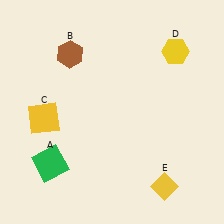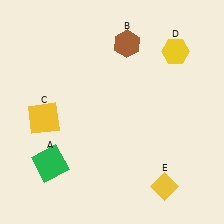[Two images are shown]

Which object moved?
The brown hexagon (B) moved right.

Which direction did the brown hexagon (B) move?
The brown hexagon (B) moved right.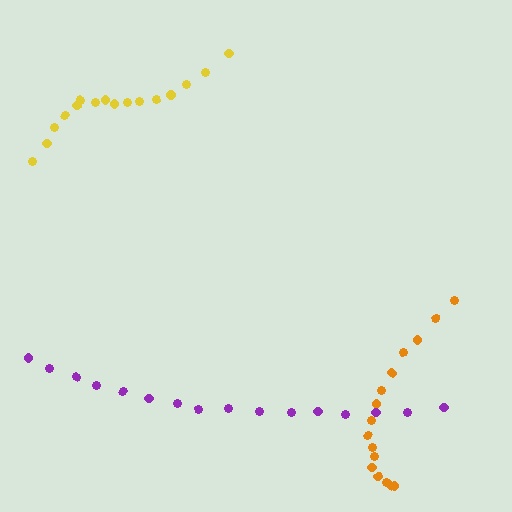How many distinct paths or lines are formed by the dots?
There are 3 distinct paths.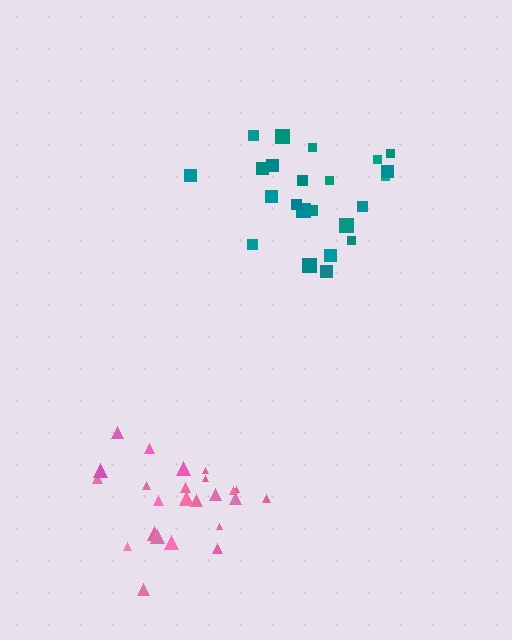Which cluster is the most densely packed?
Pink.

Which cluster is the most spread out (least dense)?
Teal.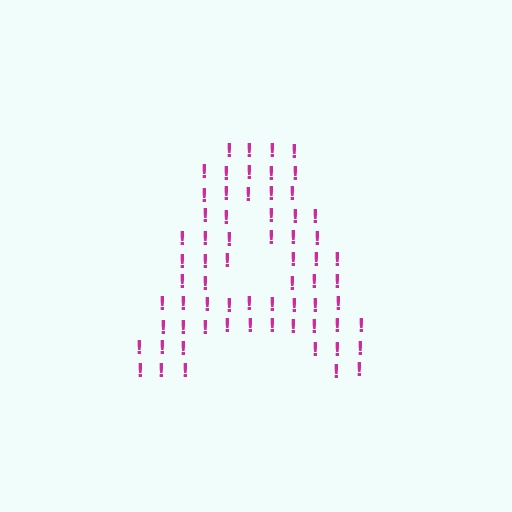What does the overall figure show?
The overall figure shows the letter A.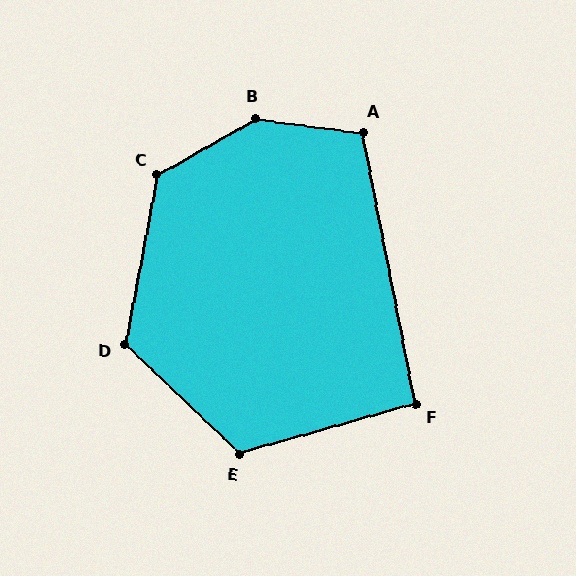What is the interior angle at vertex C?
Approximately 131 degrees (obtuse).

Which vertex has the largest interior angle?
B, at approximately 142 degrees.